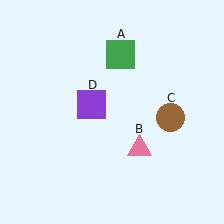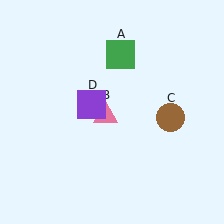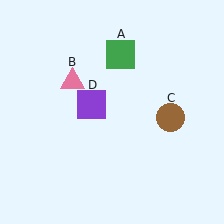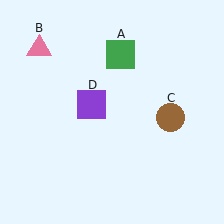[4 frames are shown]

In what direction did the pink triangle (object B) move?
The pink triangle (object B) moved up and to the left.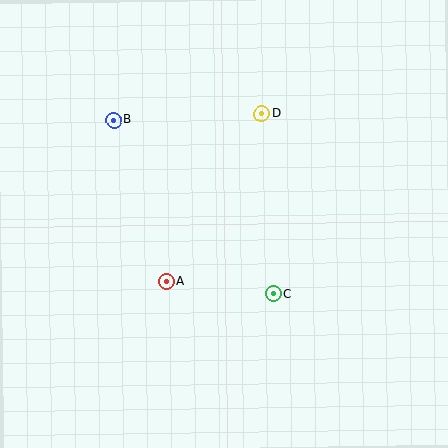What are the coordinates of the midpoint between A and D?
The midpoint between A and D is at (214, 197).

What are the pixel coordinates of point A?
Point A is at (166, 281).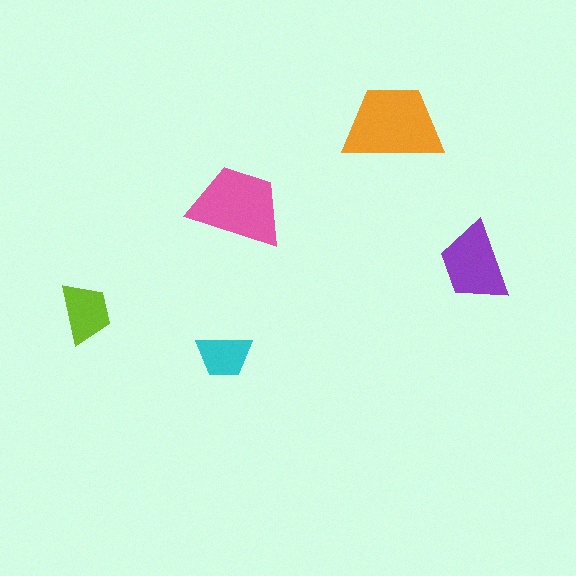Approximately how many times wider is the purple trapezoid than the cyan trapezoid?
About 1.5 times wider.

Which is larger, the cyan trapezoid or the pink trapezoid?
The pink one.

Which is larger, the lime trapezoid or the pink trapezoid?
The pink one.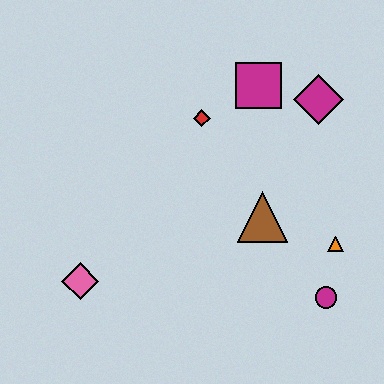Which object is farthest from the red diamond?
The magenta circle is farthest from the red diamond.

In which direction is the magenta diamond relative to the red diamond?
The magenta diamond is to the right of the red diamond.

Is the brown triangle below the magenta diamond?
Yes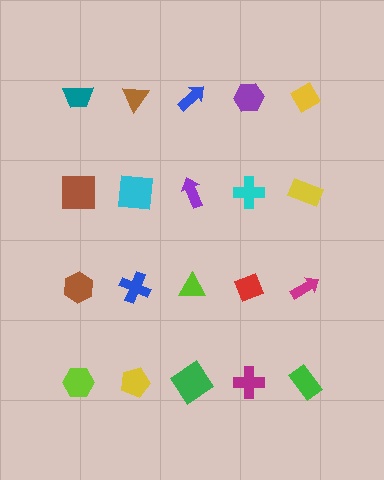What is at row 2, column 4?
A cyan cross.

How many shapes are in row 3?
5 shapes.